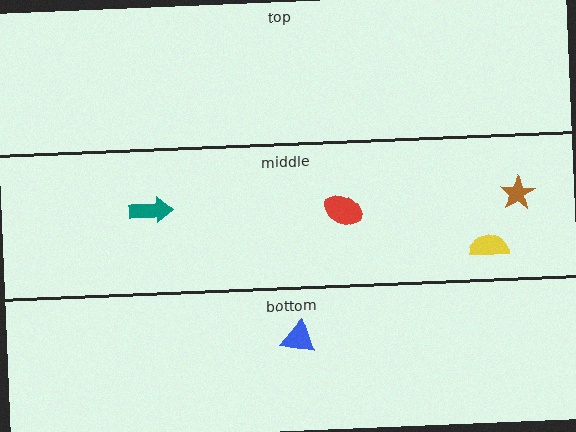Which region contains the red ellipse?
The middle region.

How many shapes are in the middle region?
4.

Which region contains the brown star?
The middle region.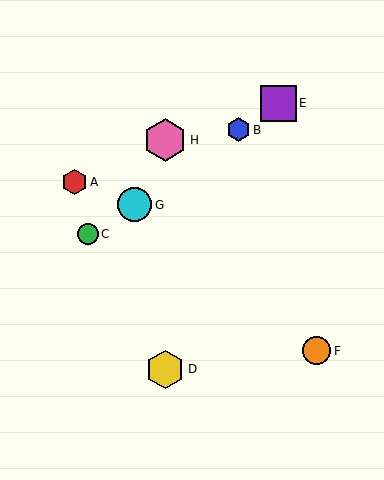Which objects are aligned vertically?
Objects D, H are aligned vertically.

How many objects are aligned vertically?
2 objects (D, H) are aligned vertically.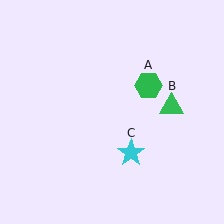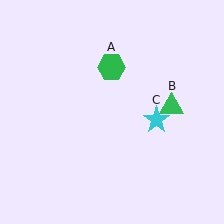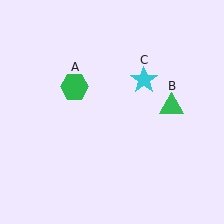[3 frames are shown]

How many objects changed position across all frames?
2 objects changed position: green hexagon (object A), cyan star (object C).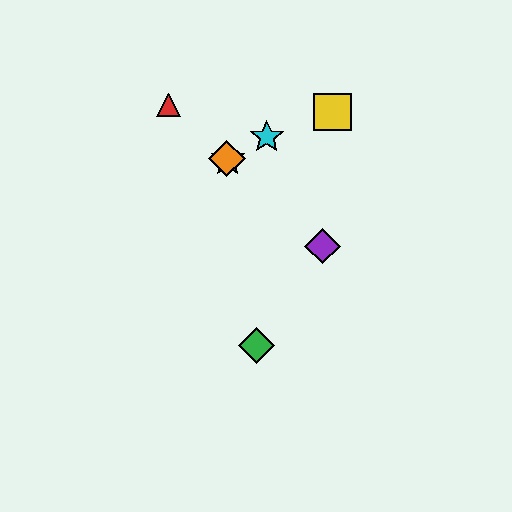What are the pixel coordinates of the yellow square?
The yellow square is at (333, 112).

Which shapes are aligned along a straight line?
The red triangle, the blue star, the purple diamond, the orange diamond are aligned along a straight line.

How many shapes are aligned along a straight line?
4 shapes (the red triangle, the blue star, the purple diamond, the orange diamond) are aligned along a straight line.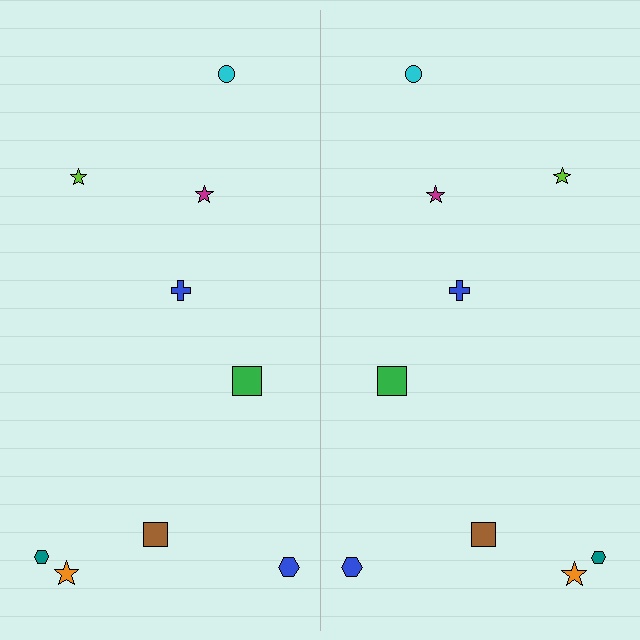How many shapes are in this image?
There are 18 shapes in this image.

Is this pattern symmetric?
Yes, this pattern has bilateral (reflection) symmetry.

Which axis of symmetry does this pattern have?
The pattern has a vertical axis of symmetry running through the center of the image.